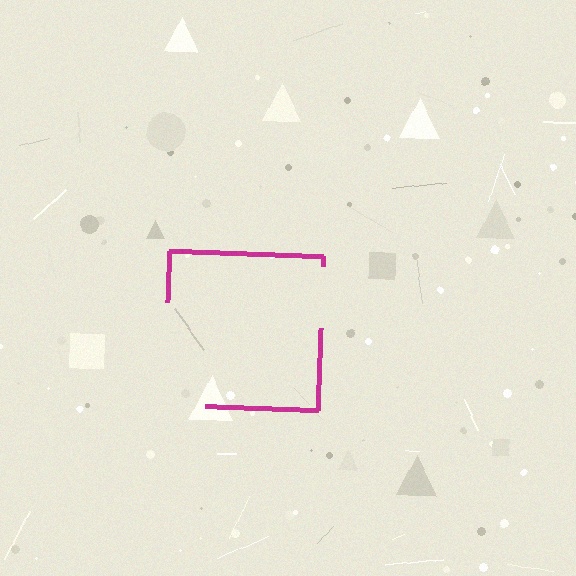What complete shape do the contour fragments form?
The contour fragments form a square.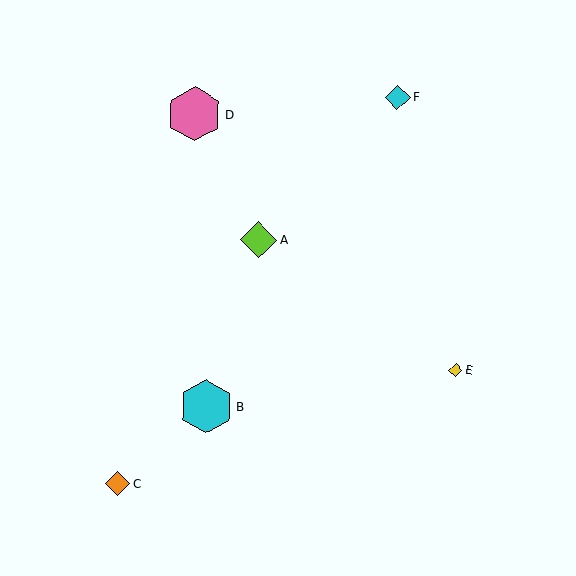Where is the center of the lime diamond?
The center of the lime diamond is at (258, 240).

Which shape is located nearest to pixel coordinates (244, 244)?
The lime diamond (labeled A) at (258, 240) is nearest to that location.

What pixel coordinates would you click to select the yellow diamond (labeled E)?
Click at (456, 370) to select the yellow diamond E.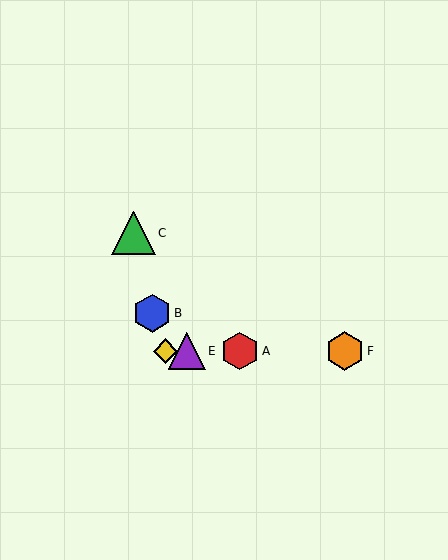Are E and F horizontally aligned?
Yes, both are at y≈351.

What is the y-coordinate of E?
Object E is at y≈351.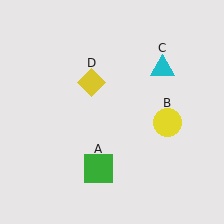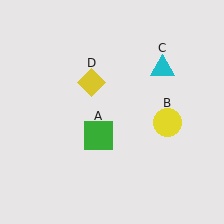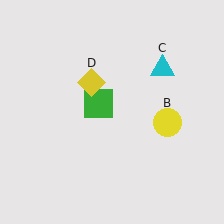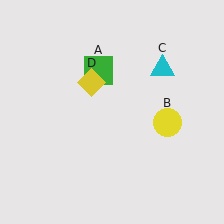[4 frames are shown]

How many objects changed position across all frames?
1 object changed position: green square (object A).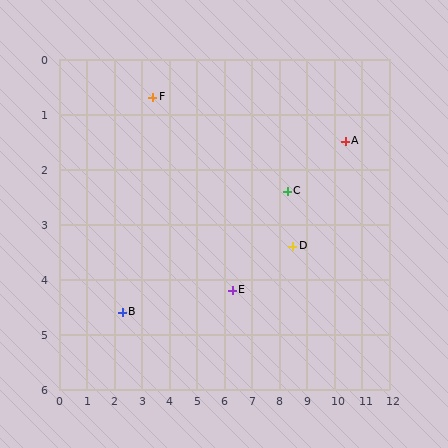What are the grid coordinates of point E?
Point E is at approximately (6.3, 4.2).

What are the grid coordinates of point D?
Point D is at approximately (8.5, 3.4).